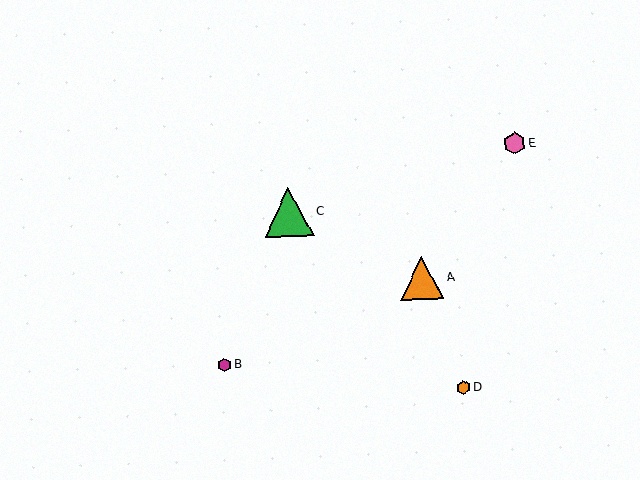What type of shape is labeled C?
Shape C is a green triangle.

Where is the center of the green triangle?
The center of the green triangle is at (289, 212).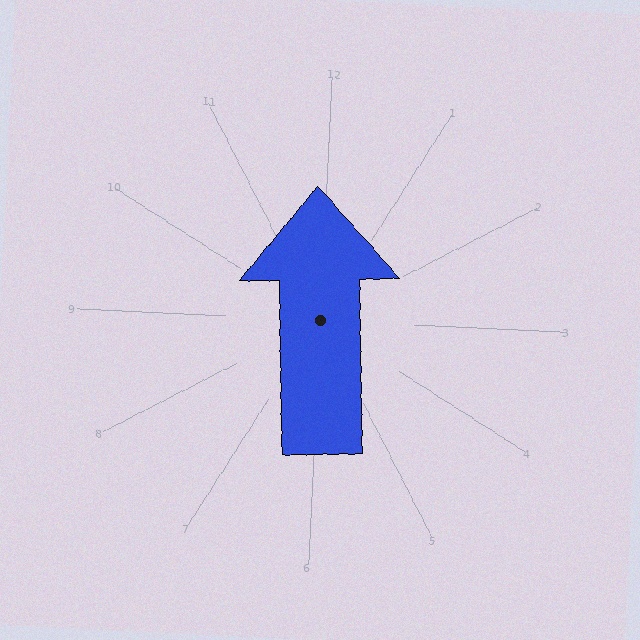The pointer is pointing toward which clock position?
Roughly 12 o'clock.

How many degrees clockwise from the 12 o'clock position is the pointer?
Approximately 356 degrees.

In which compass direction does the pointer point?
North.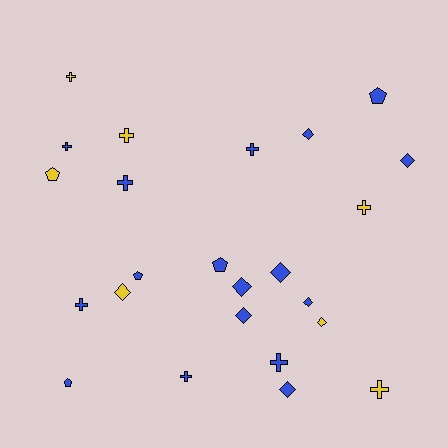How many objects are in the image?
There are 24 objects.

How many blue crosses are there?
There are 6 blue crosses.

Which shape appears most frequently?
Cross, with 10 objects.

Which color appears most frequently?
Blue, with 17 objects.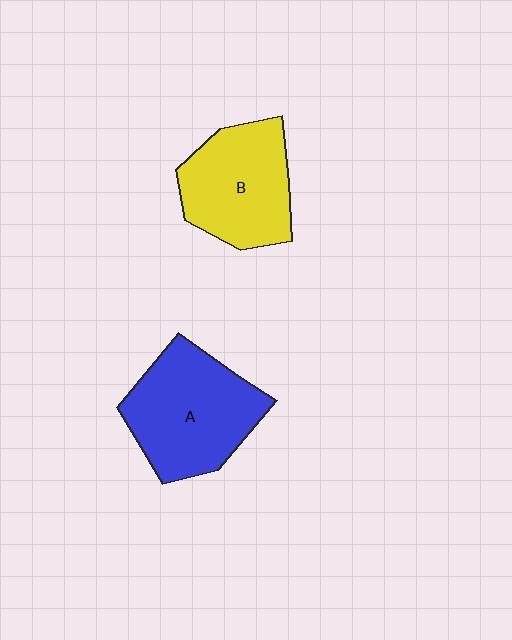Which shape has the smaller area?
Shape B (yellow).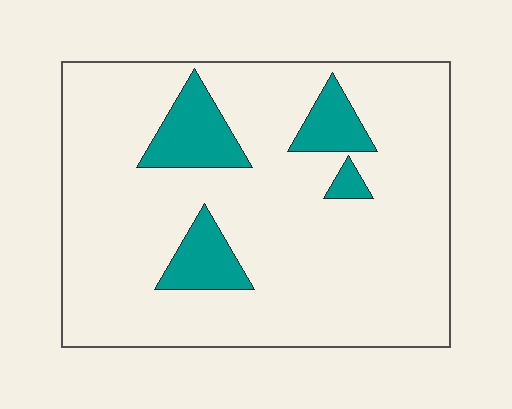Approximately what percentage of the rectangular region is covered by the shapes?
Approximately 15%.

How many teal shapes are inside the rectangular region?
4.